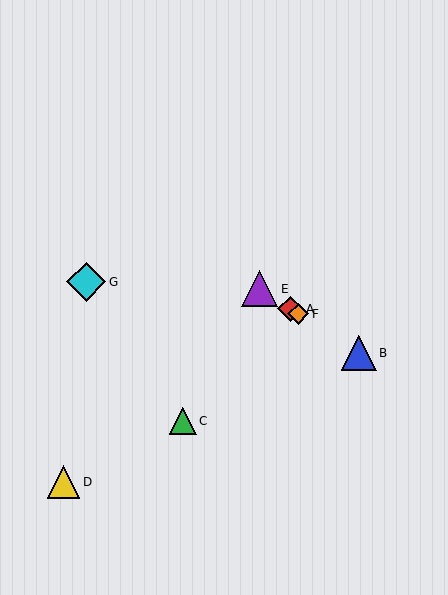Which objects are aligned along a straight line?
Objects A, B, E, F are aligned along a straight line.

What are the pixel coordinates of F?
Object F is at (298, 314).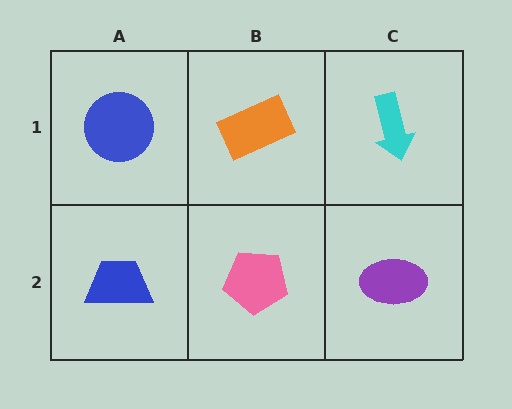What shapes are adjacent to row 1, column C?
A purple ellipse (row 2, column C), an orange rectangle (row 1, column B).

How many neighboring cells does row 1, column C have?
2.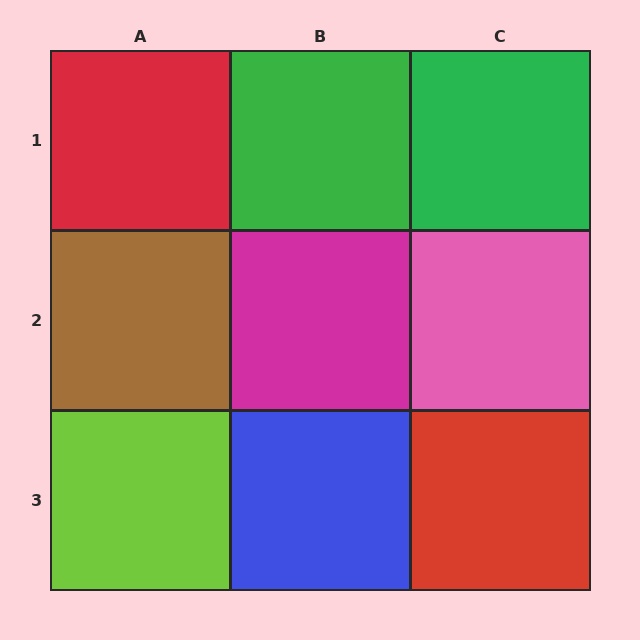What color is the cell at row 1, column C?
Green.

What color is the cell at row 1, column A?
Red.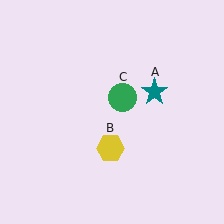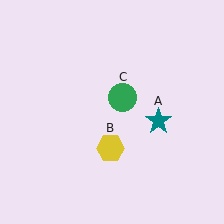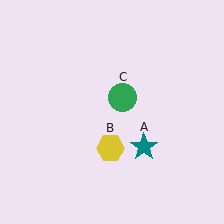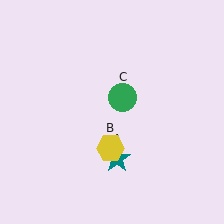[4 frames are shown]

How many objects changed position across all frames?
1 object changed position: teal star (object A).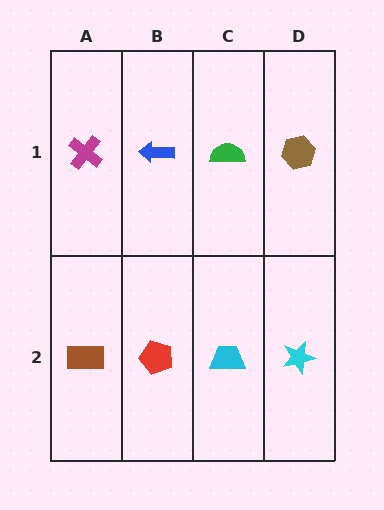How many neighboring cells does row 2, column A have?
2.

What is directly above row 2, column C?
A green semicircle.